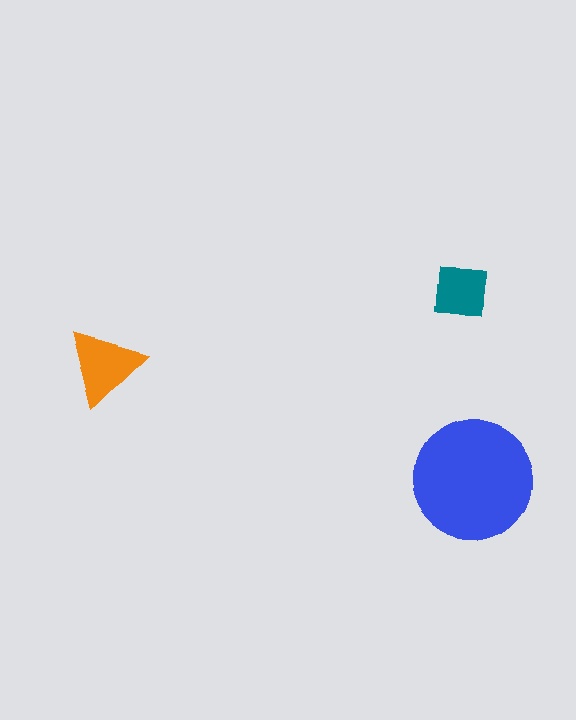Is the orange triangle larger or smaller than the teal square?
Larger.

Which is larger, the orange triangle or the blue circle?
The blue circle.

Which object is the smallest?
The teal square.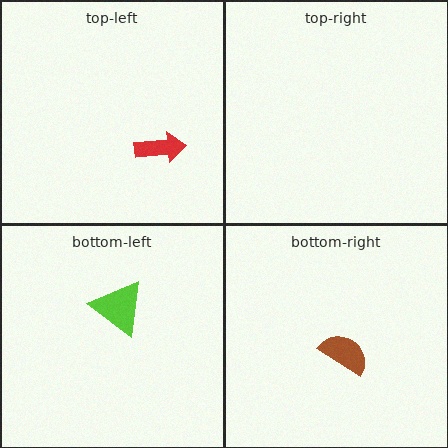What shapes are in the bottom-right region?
The brown semicircle.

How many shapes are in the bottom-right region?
1.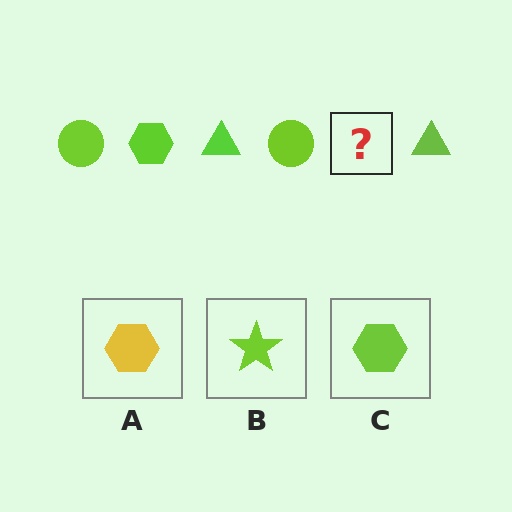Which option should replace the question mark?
Option C.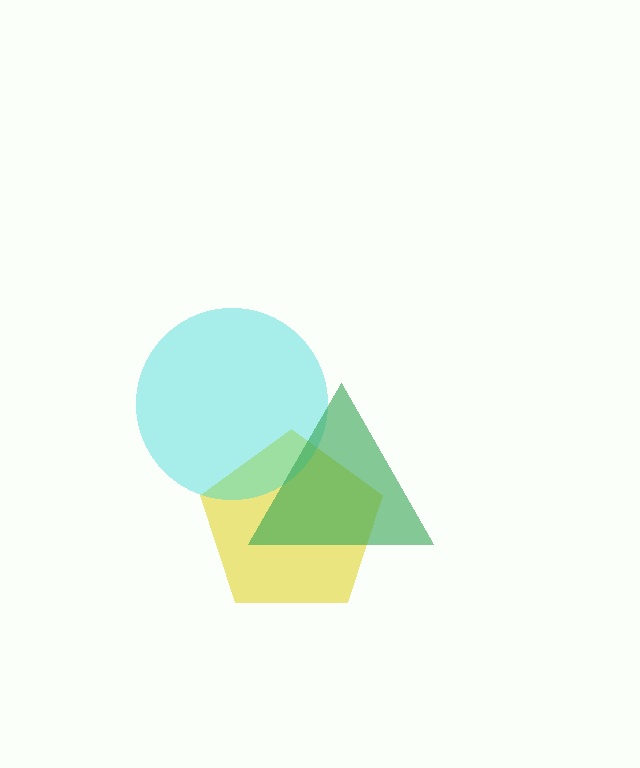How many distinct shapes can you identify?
There are 3 distinct shapes: a yellow pentagon, a cyan circle, a green triangle.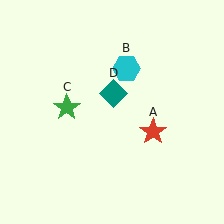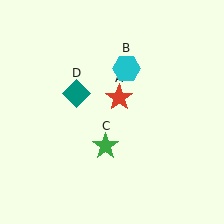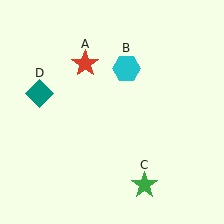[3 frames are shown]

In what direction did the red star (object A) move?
The red star (object A) moved up and to the left.